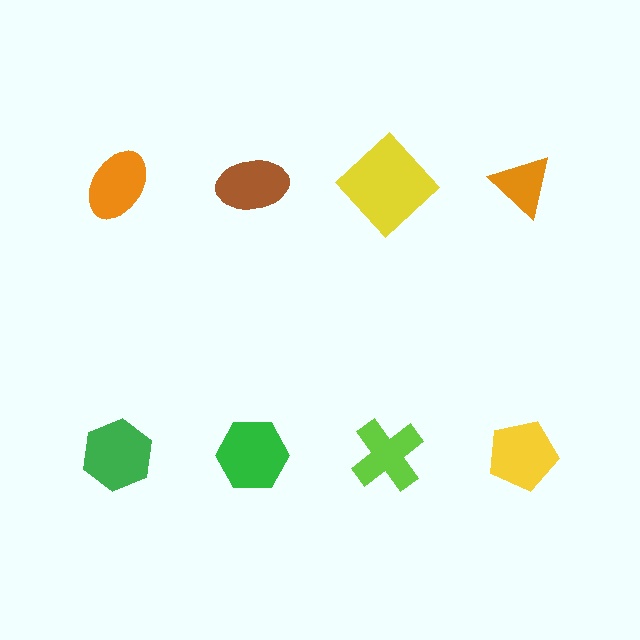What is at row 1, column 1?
An orange ellipse.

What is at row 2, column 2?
A green hexagon.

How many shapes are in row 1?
4 shapes.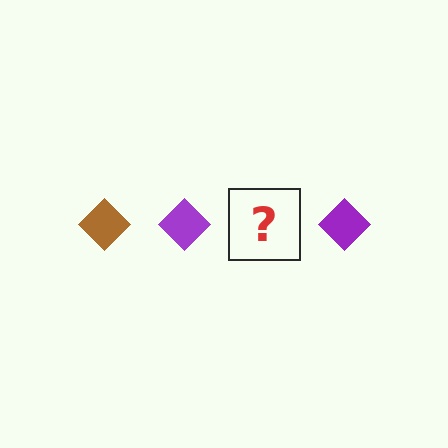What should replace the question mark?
The question mark should be replaced with a brown diamond.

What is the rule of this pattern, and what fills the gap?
The rule is that the pattern cycles through brown, purple diamonds. The gap should be filled with a brown diamond.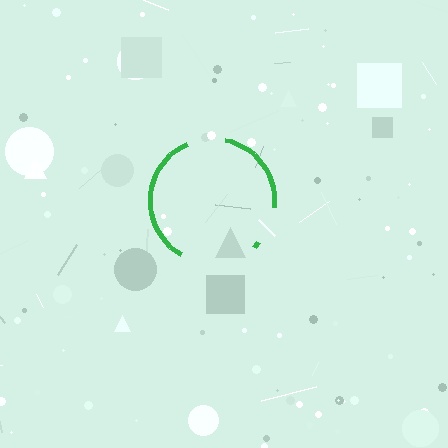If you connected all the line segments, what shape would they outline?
They would outline a circle.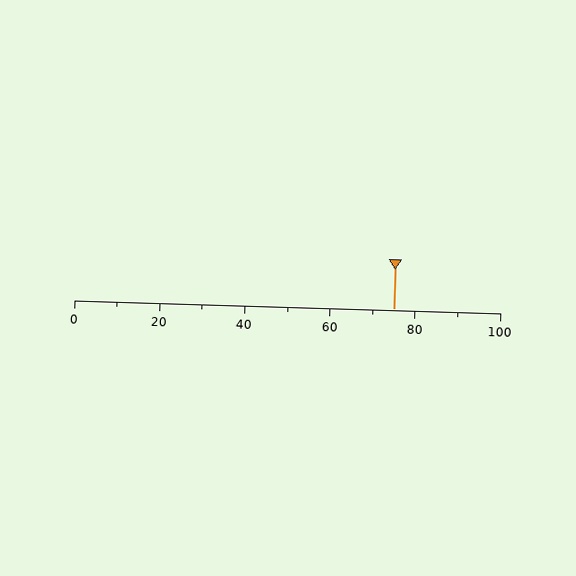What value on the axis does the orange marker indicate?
The marker indicates approximately 75.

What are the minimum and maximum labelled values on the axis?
The axis runs from 0 to 100.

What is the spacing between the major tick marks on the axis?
The major ticks are spaced 20 apart.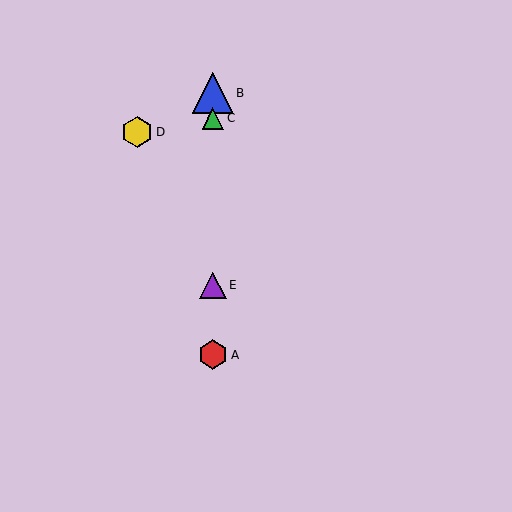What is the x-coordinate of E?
Object E is at x≈213.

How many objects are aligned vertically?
4 objects (A, B, C, E) are aligned vertically.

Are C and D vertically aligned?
No, C is at x≈213 and D is at x≈137.